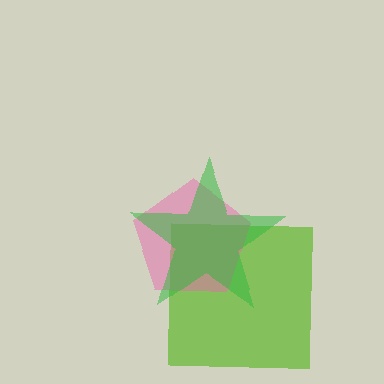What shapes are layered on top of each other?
The layered shapes are: a lime square, a pink pentagon, a green star.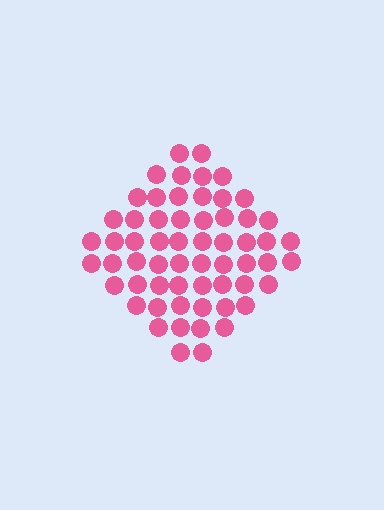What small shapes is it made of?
It is made of small circles.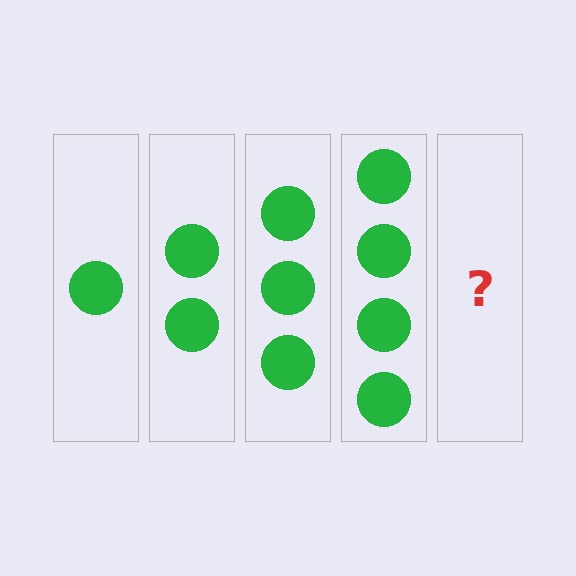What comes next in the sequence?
The next element should be 5 circles.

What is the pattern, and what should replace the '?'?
The pattern is that each step adds one more circle. The '?' should be 5 circles.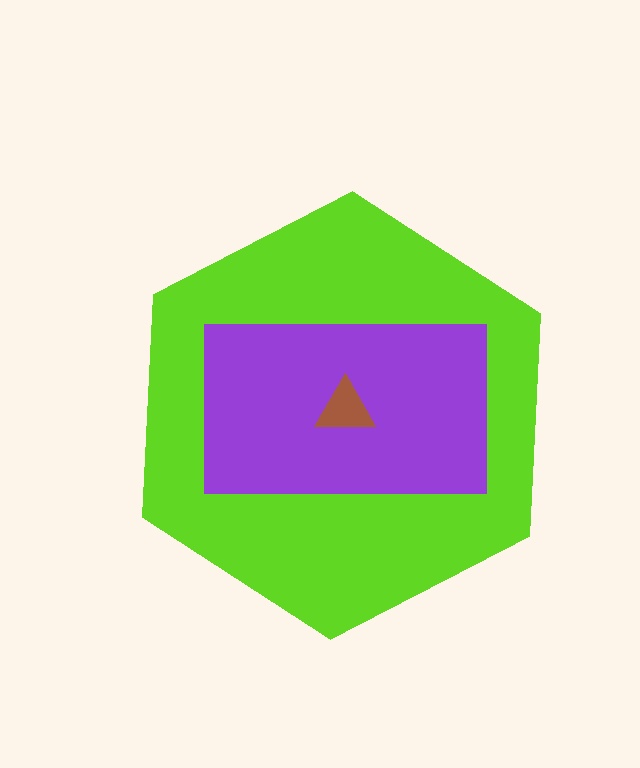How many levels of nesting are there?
3.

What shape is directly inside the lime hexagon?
The purple rectangle.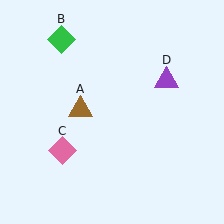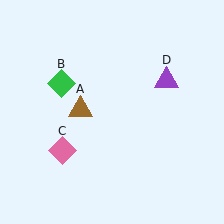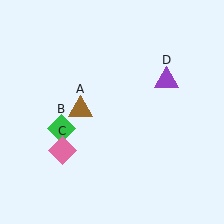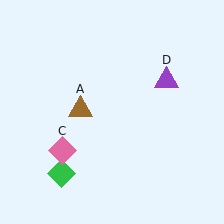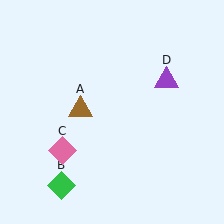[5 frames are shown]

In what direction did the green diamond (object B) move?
The green diamond (object B) moved down.